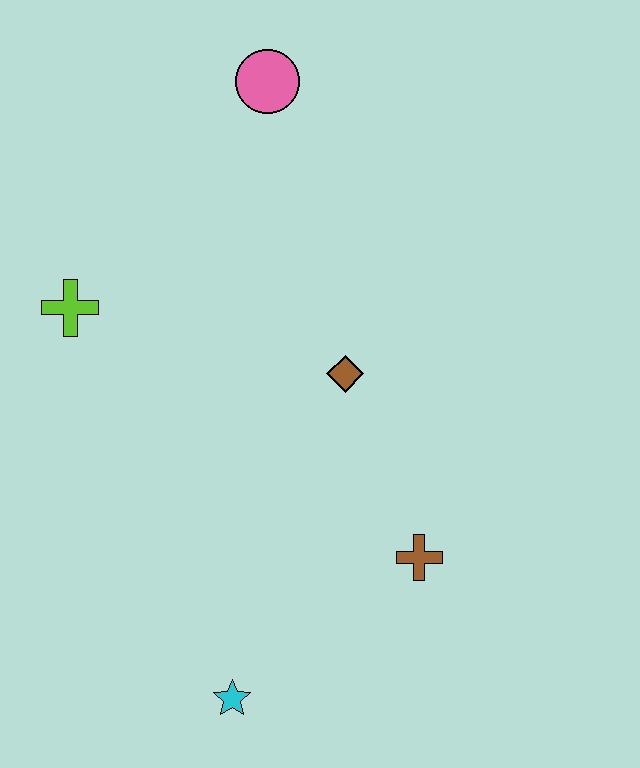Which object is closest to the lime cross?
The brown diamond is closest to the lime cross.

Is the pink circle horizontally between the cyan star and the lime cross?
No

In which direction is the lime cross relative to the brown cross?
The lime cross is to the left of the brown cross.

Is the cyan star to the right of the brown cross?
No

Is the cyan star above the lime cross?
No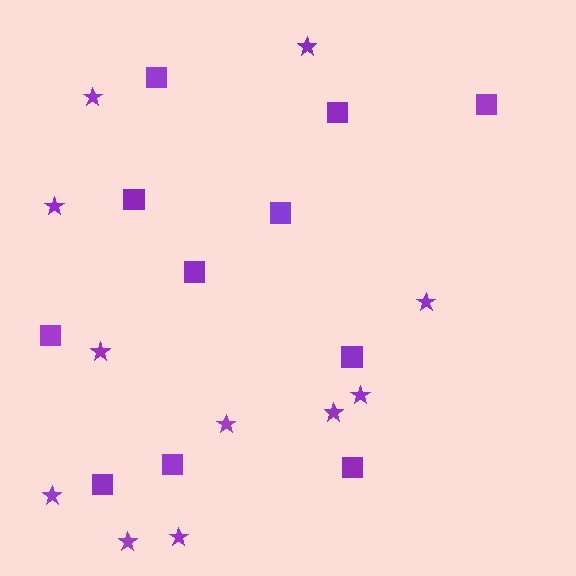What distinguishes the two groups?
There are 2 groups: one group of stars (11) and one group of squares (11).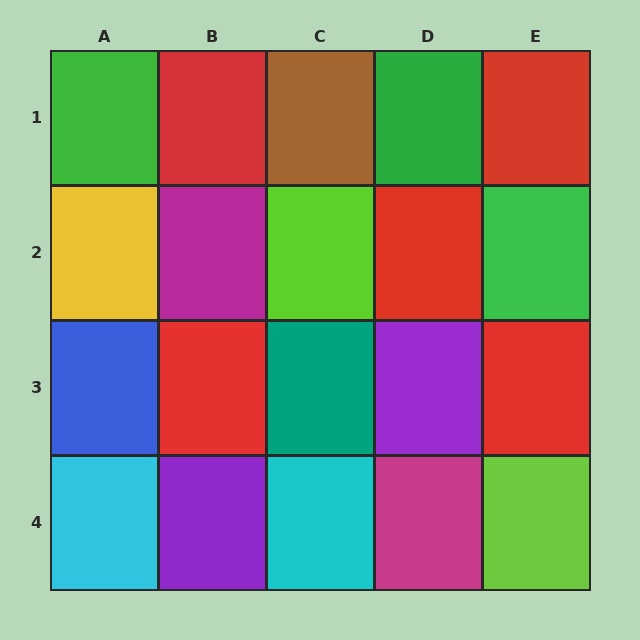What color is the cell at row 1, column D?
Green.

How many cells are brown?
1 cell is brown.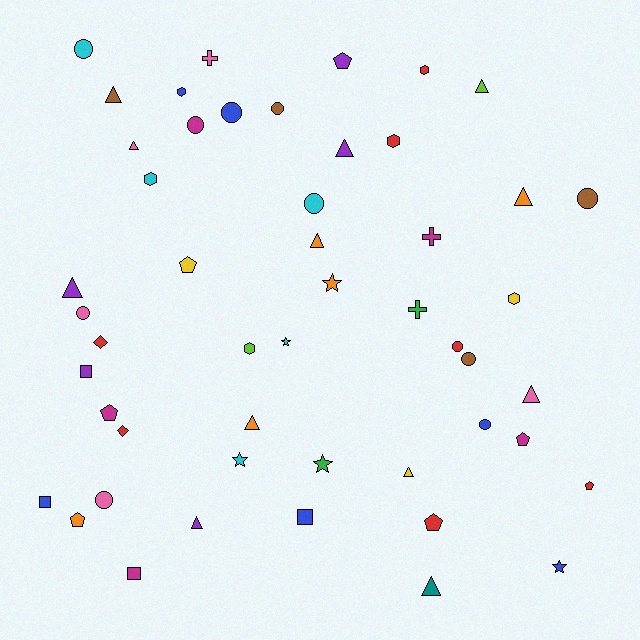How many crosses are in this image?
There are 3 crosses.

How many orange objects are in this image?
There are 5 orange objects.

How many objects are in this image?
There are 50 objects.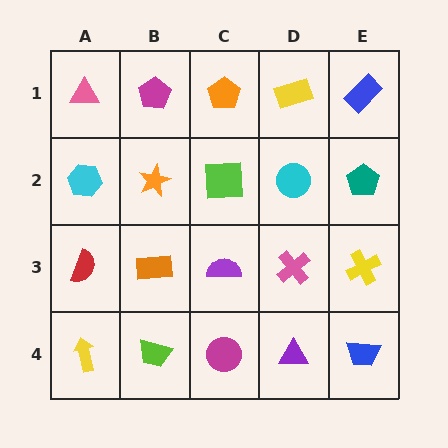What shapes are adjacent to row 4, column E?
A yellow cross (row 3, column E), a purple triangle (row 4, column D).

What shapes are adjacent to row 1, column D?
A cyan circle (row 2, column D), an orange pentagon (row 1, column C), a blue rectangle (row 1, column E).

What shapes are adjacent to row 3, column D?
A cyan circle (row 2, column D), a purple triangle (row 4, column D), a purple semicircle (row 3, column C), a yellow cross (row 3, column E).